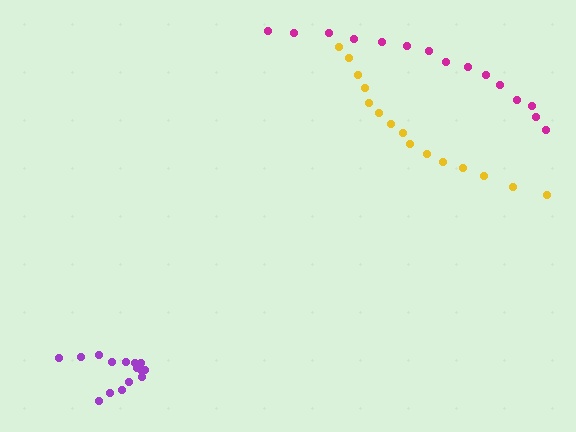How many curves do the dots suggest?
There are 3 distinct paths.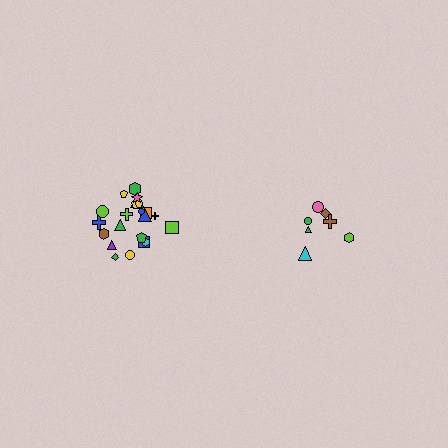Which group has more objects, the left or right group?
The left group.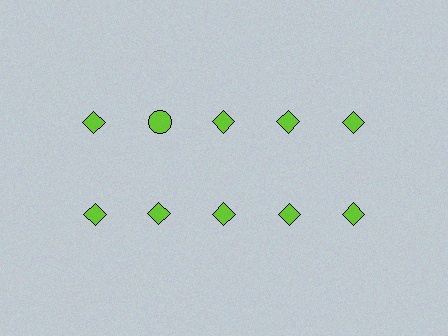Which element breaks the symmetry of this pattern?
The lime circle in the top row, second from left column breaks the symmetry. All other shapes are lime diamonds.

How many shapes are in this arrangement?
There are 10 shapes arranged in a grid pattern.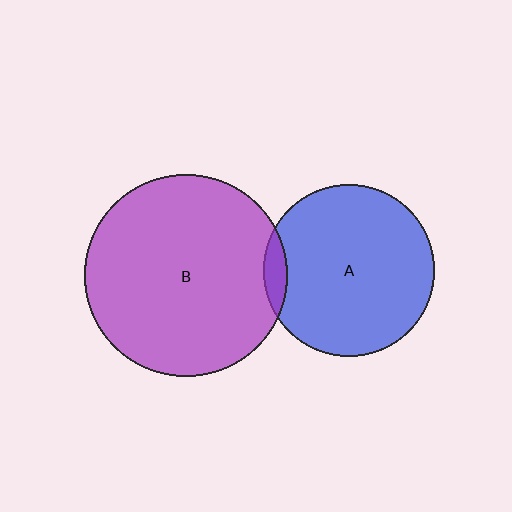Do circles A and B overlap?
Yes.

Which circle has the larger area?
Circle B (purple).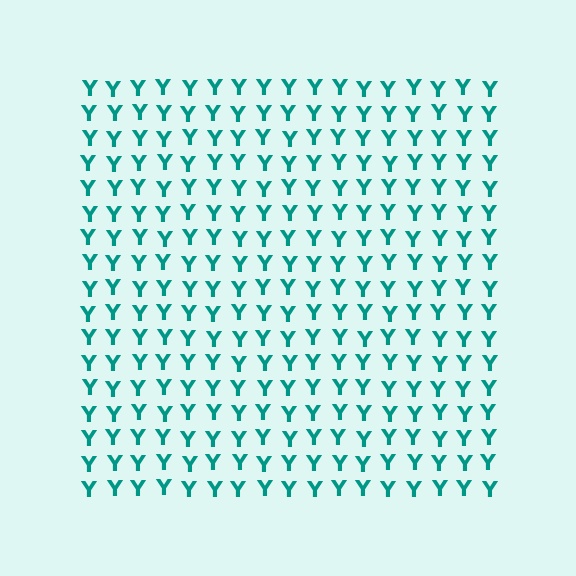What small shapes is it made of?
It is made of small letter Y's.